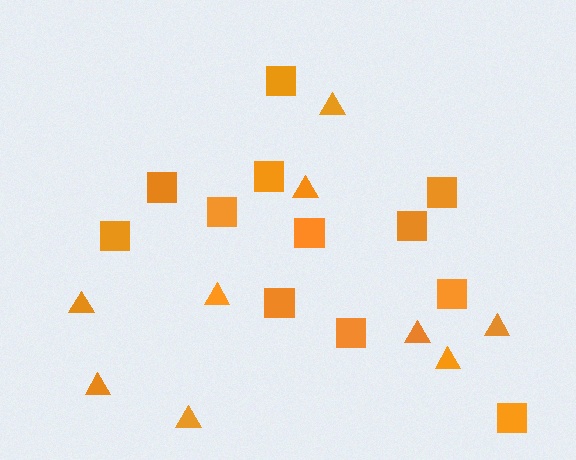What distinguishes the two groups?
There are 2 groups: one group of triangles (9) and one group of squares (12).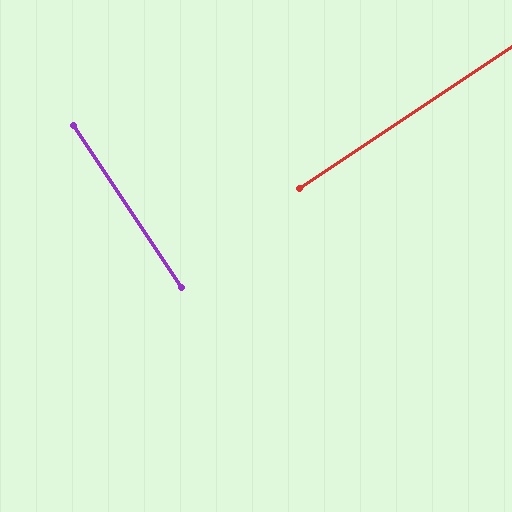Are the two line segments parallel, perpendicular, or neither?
Perpendicular — they meet at approximately 90°.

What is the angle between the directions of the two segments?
Approximately 90 degrees.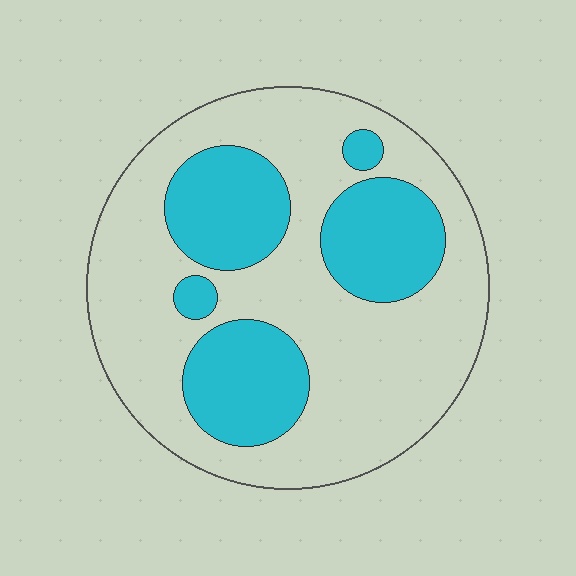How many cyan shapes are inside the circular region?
5.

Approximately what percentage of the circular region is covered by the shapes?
Approximately 30%.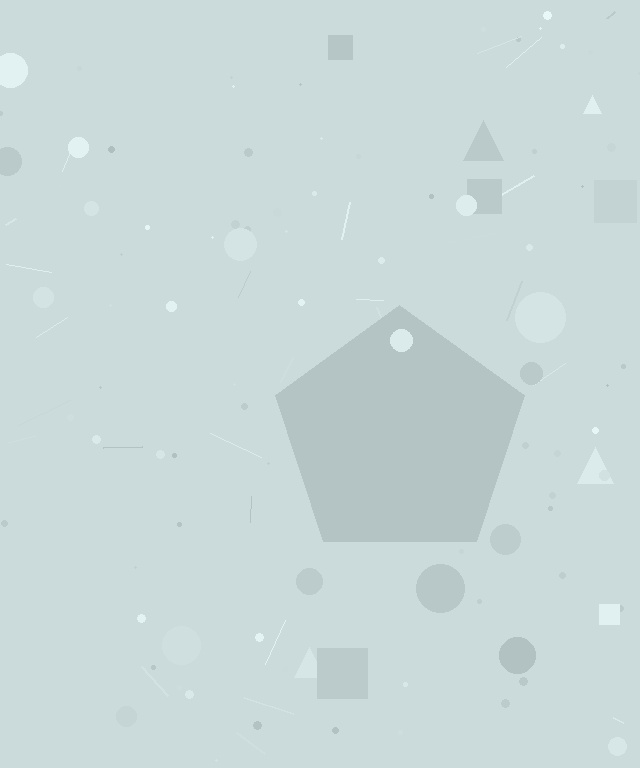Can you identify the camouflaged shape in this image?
The camouflaged shape is a pentagon.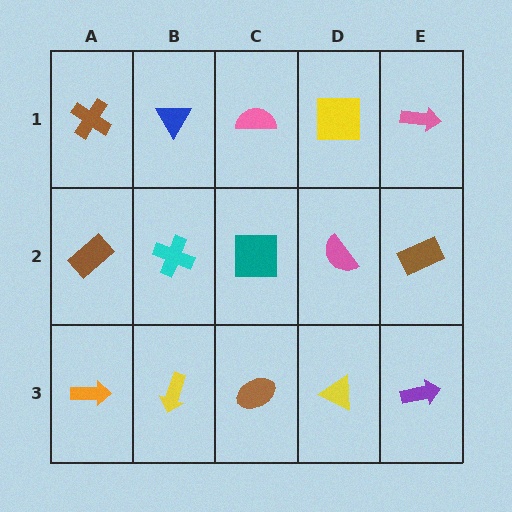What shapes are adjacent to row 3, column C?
A teal square (row 2, column C), a yellow arrow (row 3, column B), a yellow triangle (row 3, column D).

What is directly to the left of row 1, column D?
A pink semicircle.